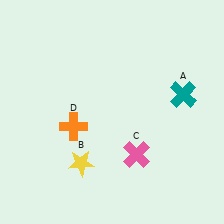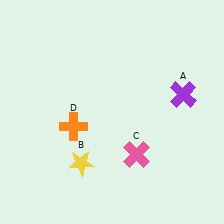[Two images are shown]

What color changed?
The cross (A) changed from teal in Image 1 to purple in Image 2.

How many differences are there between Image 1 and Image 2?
There is 1 difference between the two images.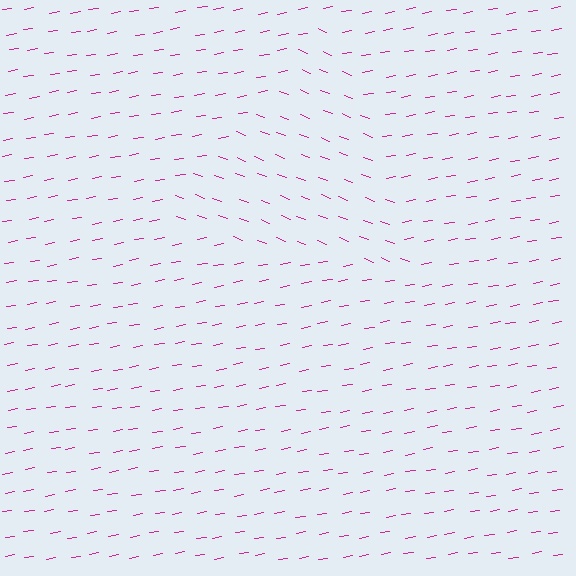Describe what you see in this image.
The image is filled with small magenta line segments. A triangle region in the image has lines oriented differently from the surrounding lines, creating a visible texture boundary.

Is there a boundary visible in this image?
Yes, there is a texture boundary formed by a change in line orientation.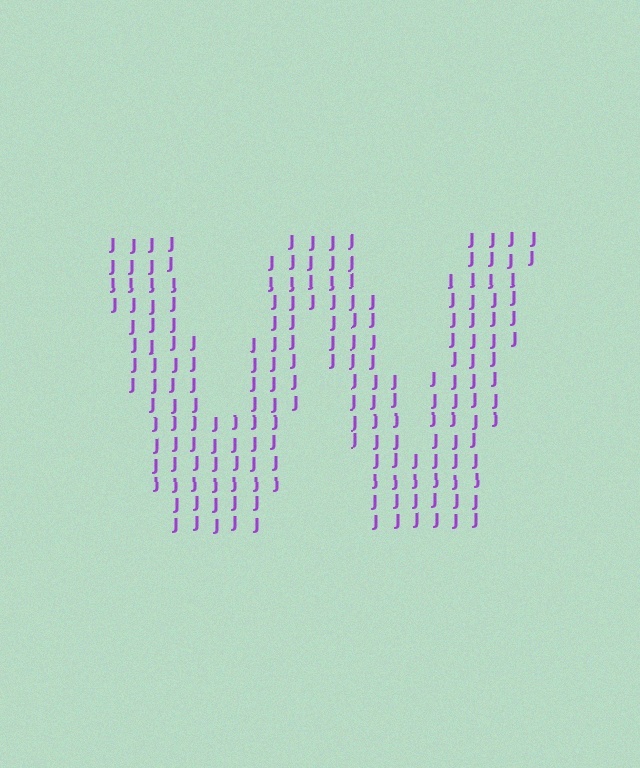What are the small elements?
The small elements are letter J's.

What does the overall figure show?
The overall figure shows the letter W.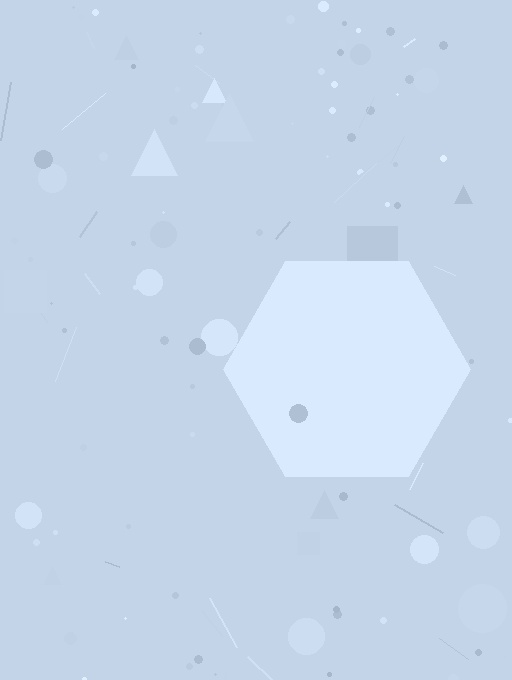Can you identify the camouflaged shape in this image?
The camouflaged shape is a hexagon.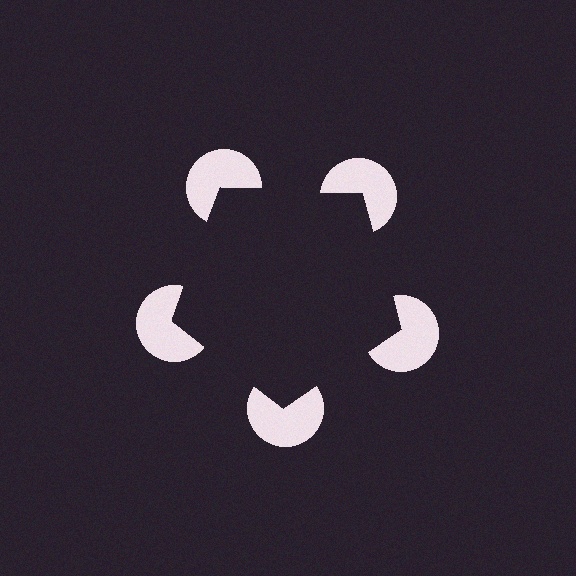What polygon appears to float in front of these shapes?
An illusory pentagon — its edges are inferred from the aligned wedge cuts in the pac-man discs, not physically drawn.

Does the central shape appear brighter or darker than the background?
It typically appears slightly darker than the background, even though no actual brightness change is drawn.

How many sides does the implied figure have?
5 sides.